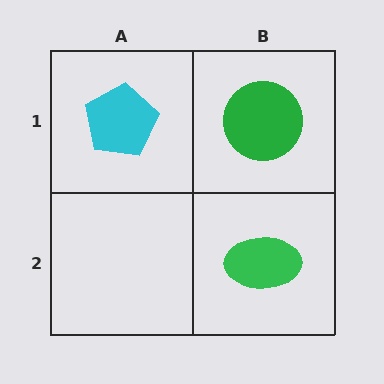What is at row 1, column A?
A cyan pentagon.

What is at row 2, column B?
A green ellipse.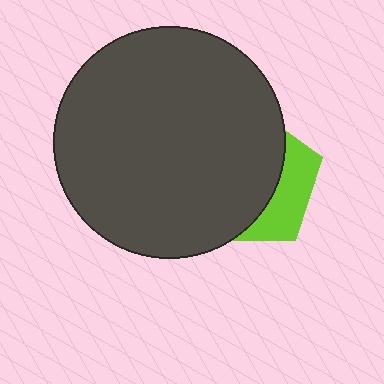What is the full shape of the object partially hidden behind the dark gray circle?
The partially hidden object is a lime pentagon.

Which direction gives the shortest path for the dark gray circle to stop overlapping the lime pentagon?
Moving left gives the shortest separation.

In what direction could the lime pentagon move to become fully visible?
The lime pentagon could move right. That would shift it out from behind the dark gray circle entirely.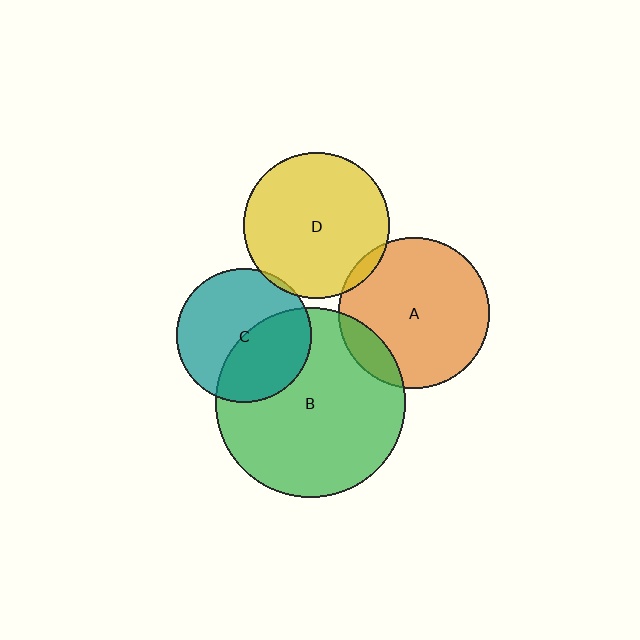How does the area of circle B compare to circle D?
Approximately 1.7 times.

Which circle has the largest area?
Circle B (green).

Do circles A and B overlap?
Yes.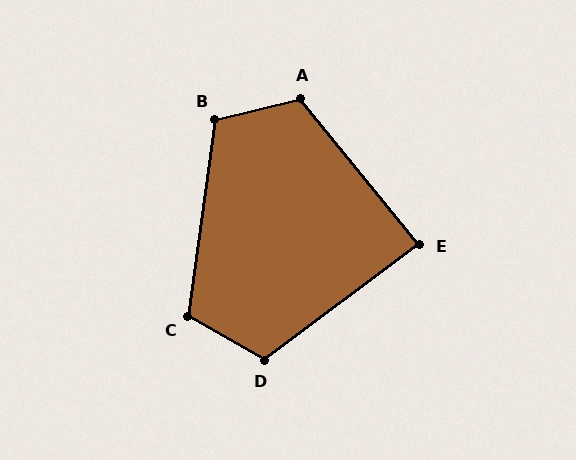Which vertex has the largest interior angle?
A, at approximately 115 degrees.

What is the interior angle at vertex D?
Approximately 113 degrees (obtuse).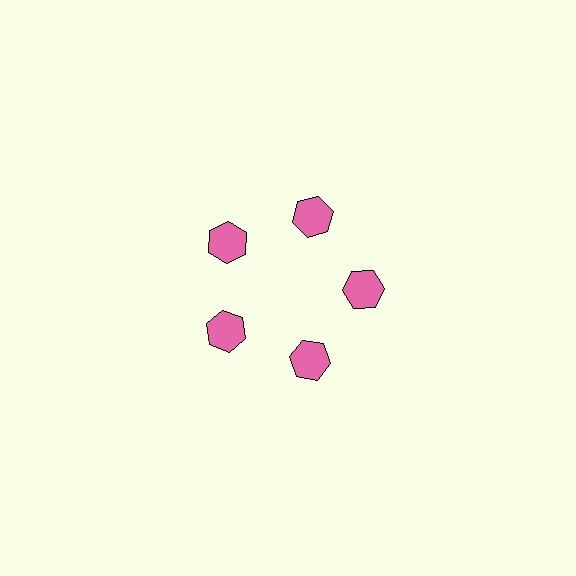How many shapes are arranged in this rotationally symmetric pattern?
There are 5 shapes, arranged in 5 groups of 1.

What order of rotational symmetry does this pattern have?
This pattern has 5-fold rotational symmetry.